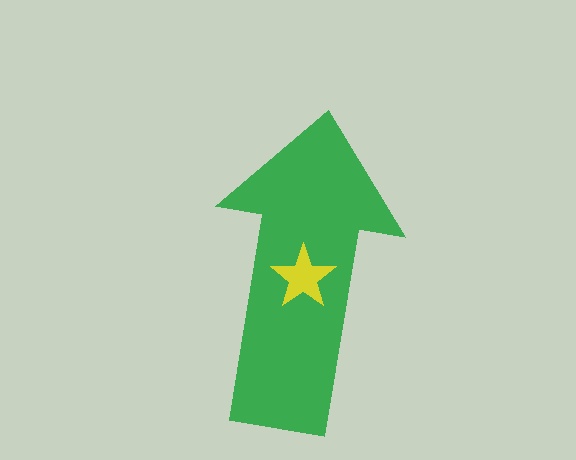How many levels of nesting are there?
2.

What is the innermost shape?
The yellow star.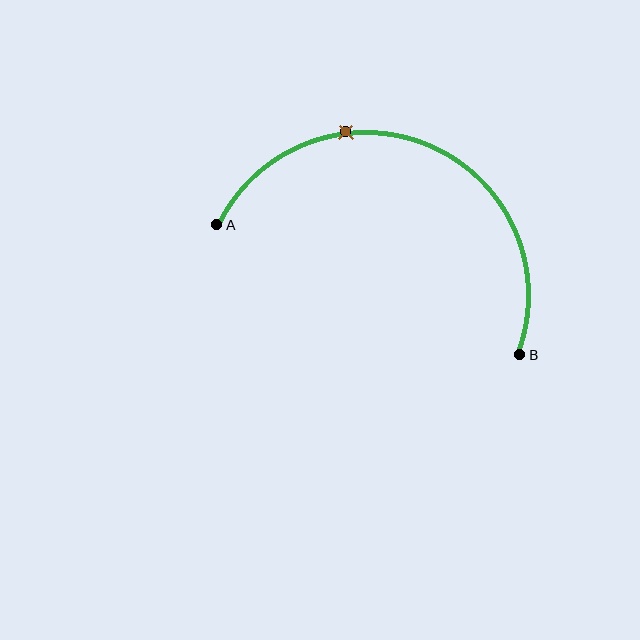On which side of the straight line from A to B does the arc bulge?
The arc bulges above the straight line connecting A and B.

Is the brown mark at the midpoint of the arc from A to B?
No. The brown mark lies on the arc but is closer to endpoint A. The arc midpoint would be at the point on the curve equidistant along the arc from both A and B.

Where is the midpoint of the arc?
The arc midpoint is the point on the curve farthest from the straight line joining A and B. It sits above that line.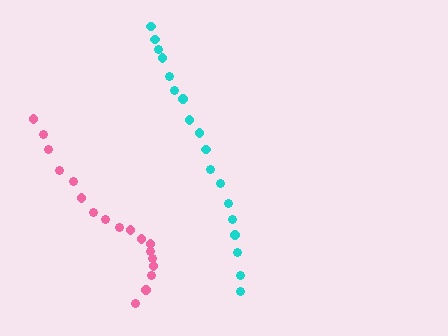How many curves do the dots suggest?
There are 2 distinct paths.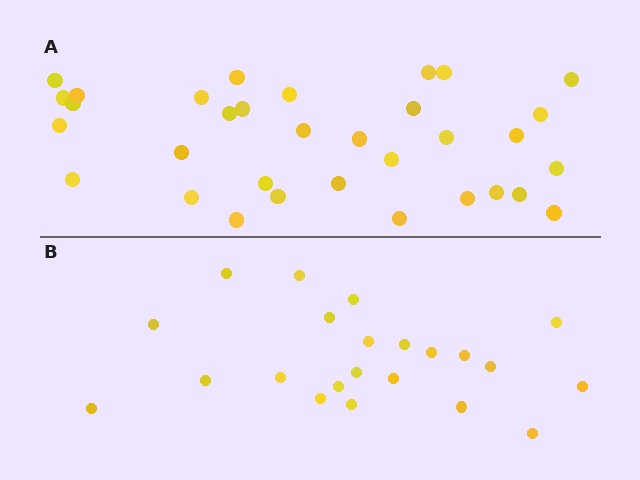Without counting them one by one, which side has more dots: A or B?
Region A (the top region) has more dots.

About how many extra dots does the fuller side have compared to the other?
Region A has roughly 12 or so more dots than region B.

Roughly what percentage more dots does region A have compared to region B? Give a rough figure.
About 50% more.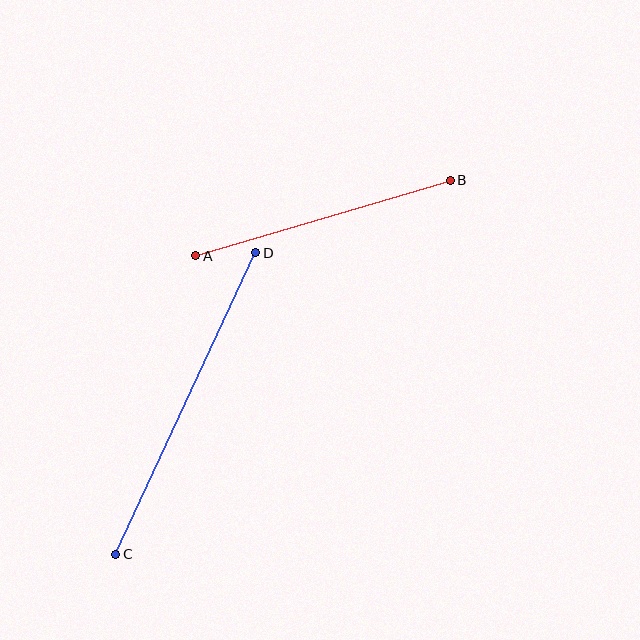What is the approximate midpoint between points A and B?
The midpoint is at approximately (323, 218) pixels.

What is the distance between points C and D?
The distance is approximately 332 pixels.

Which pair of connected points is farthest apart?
Points C and D are farthest apart.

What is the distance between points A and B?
The distance is approximately 265 pixels.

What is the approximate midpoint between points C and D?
The midpoint is at approximately (186, 403) pixels.